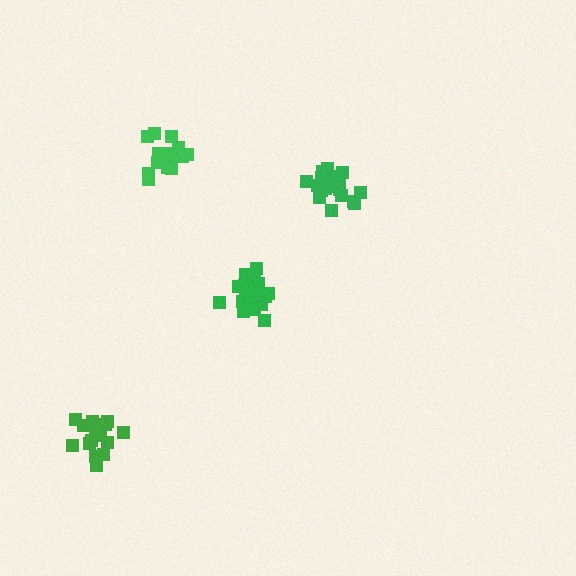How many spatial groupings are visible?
There are 4 spatial groupings.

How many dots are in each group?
Group 1: 18 dots, Group 2: 16 dots, Group 3: 17 dots, Group 4: 20 dots (71 total).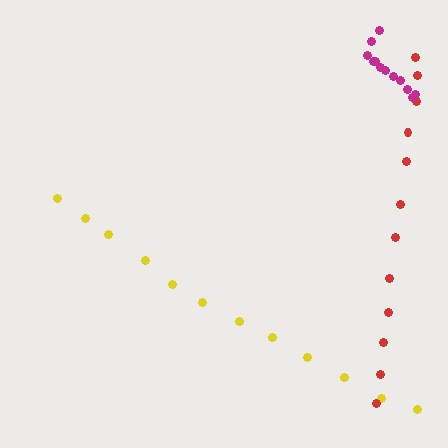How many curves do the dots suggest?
There are 3 distinct paths.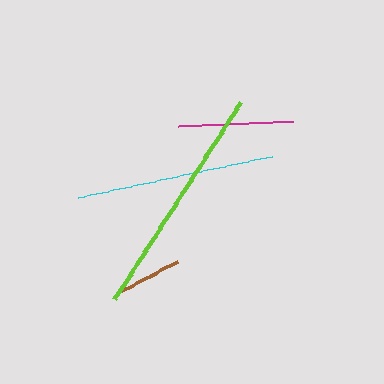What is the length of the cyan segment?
The cyan segment is approximately 197 pixels long.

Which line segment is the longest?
The lime line is the longest at approximately 235 pixels.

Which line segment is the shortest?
The brown line is the shortest at approximately 67 pixels.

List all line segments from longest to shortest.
From longest to shortest: lime, cyan, magenta, brown.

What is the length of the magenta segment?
The magenta segment is approximately 115 pixels long.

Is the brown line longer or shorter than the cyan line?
The cyan line is longer than the brown line.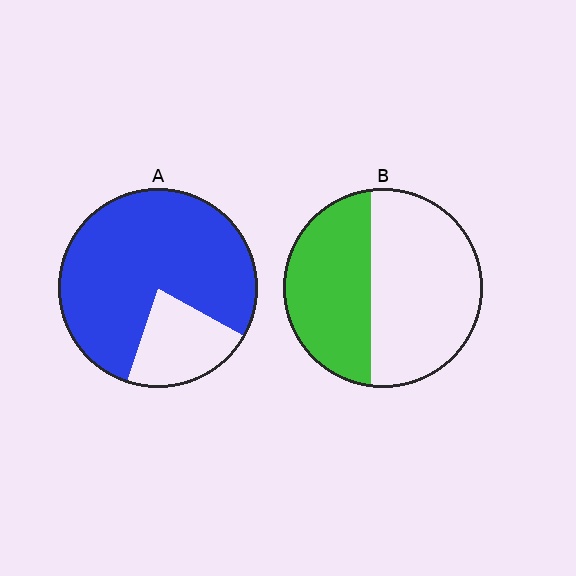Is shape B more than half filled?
No.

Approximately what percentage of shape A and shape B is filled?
A is approximately 80% and B is approximately 40%.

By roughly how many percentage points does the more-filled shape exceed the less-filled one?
By roughly 35 percentage points (A over B).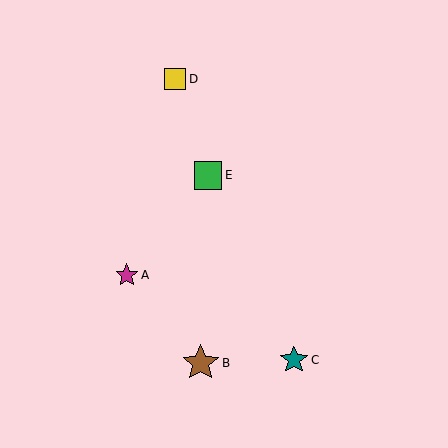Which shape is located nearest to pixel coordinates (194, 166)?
The green square (labeled E) at (208, 175) is nearest to that location.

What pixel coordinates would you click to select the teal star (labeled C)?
Click at (294, 360) to select the teal star C.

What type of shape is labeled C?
Shape C is a teal star.